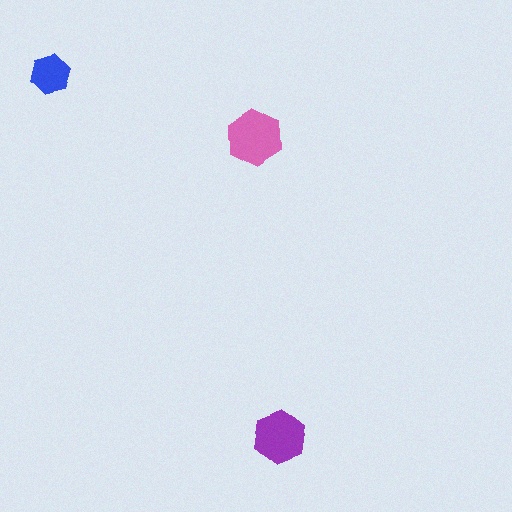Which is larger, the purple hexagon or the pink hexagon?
The pink one.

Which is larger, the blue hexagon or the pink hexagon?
The pink one.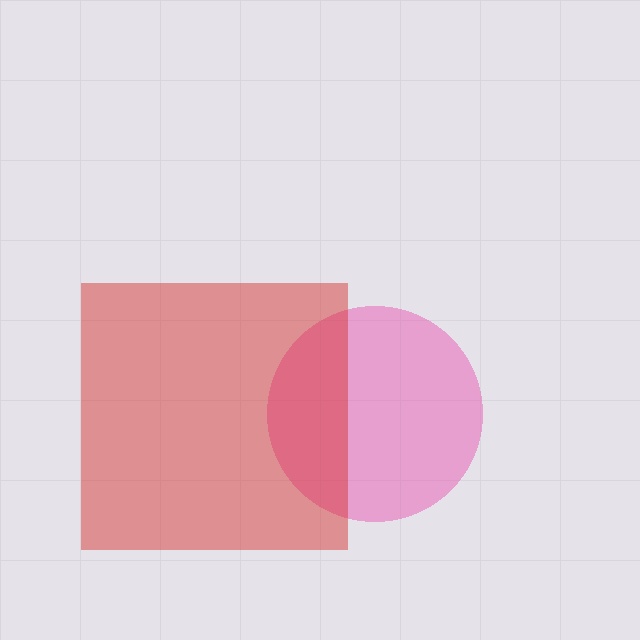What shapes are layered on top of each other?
The layered shapes are: a pink circle, a red square.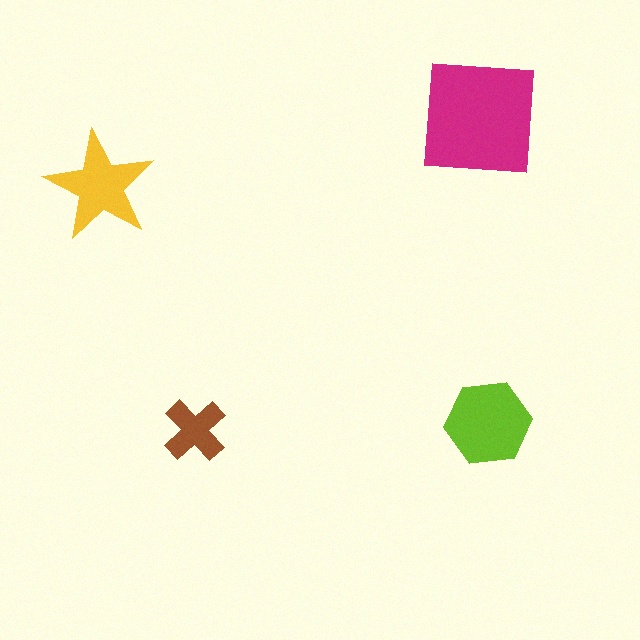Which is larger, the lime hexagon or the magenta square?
The magenta square.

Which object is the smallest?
The brown cross.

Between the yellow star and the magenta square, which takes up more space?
The magenta square.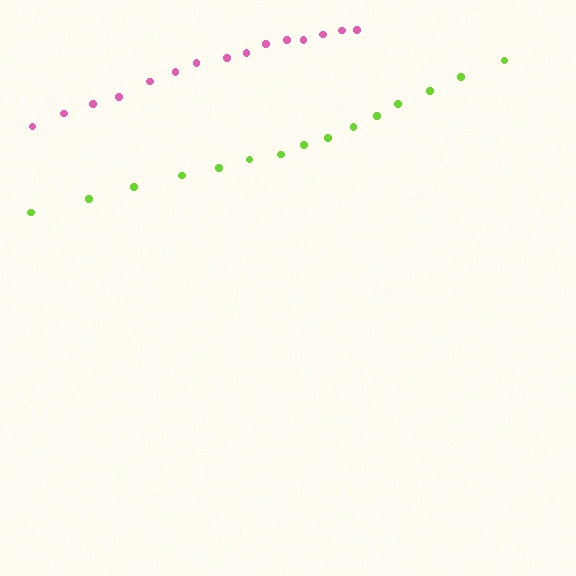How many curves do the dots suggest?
There are 2 distinct paths.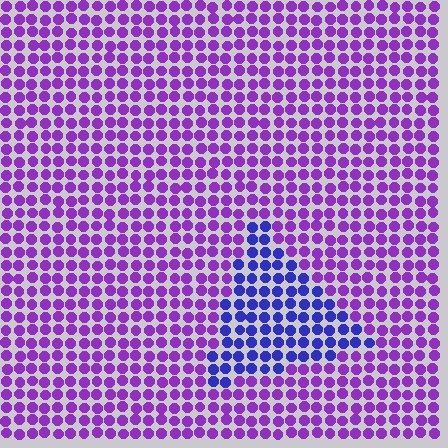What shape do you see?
I see a triangle.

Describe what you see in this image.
The image is filled with small purple elements in a uniform arrangement. A triangle-shaped region is visible where the elements are tinted to a slightly different hue, forming a subtle color boundary.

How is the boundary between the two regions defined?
The boundary is defined purely by a slight shift in hue (about 41 degrees). Spacing, size, and orientation are identical on both sides.